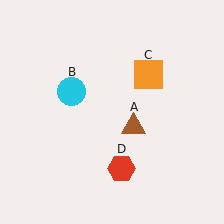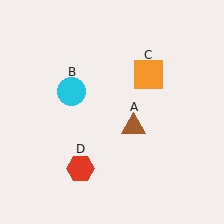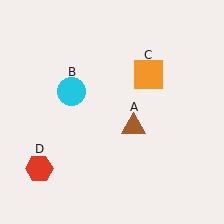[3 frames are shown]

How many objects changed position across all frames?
1 object changed position: red hexagon (object D).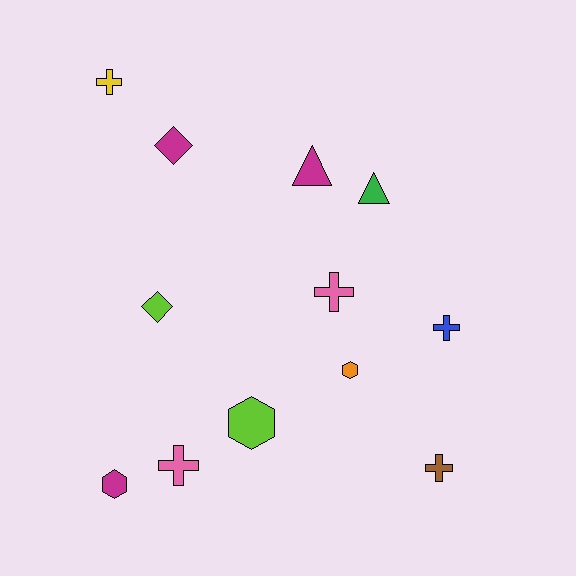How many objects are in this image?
There are 12 objects.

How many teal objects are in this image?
There are no teal objects.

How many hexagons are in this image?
There are 3 hexagons.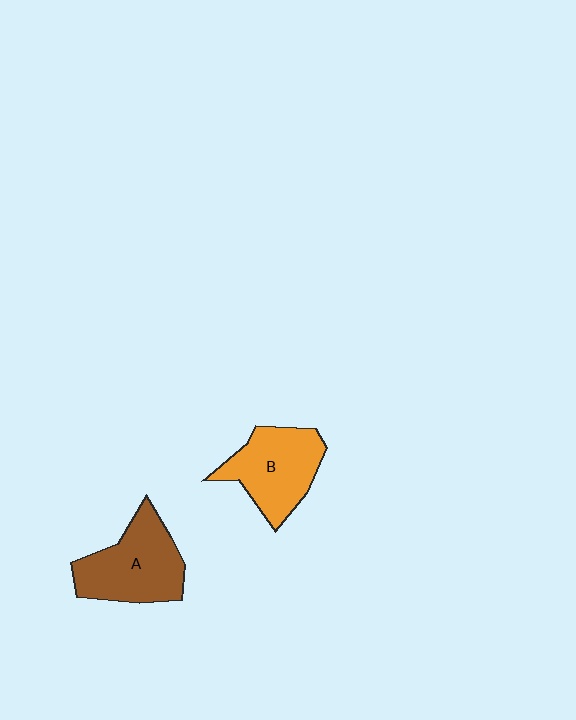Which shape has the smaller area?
Shape B (orange).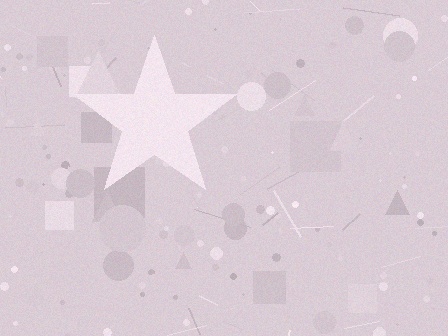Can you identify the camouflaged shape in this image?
The camouflaged shape is a star.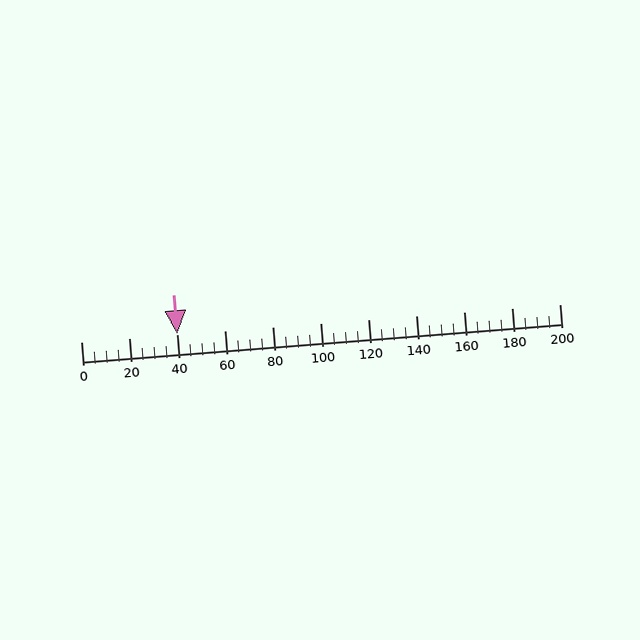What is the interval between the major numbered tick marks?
The major tick marks are spaced 20 units apart.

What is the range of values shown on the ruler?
The ruler shows values from 0 to 200.